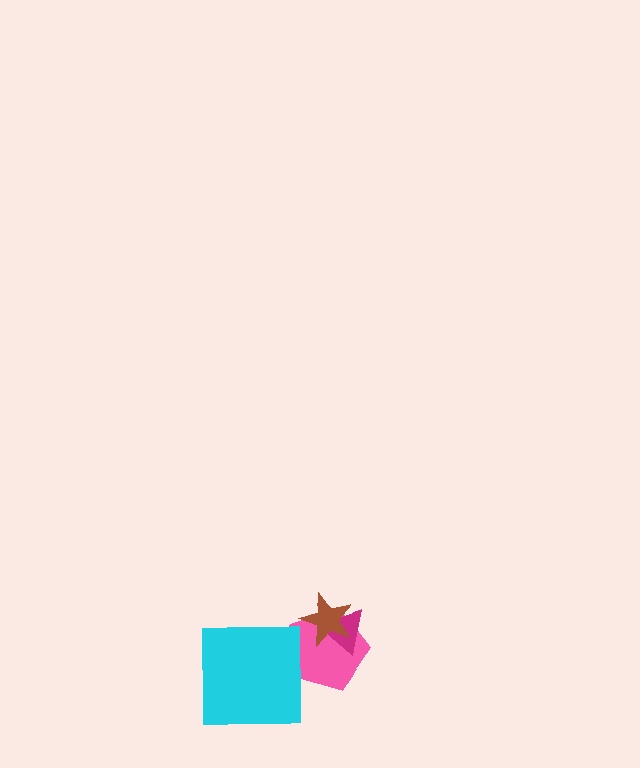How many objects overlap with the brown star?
2 objects overlap with the brown star.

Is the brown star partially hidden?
No, no other shape covers it.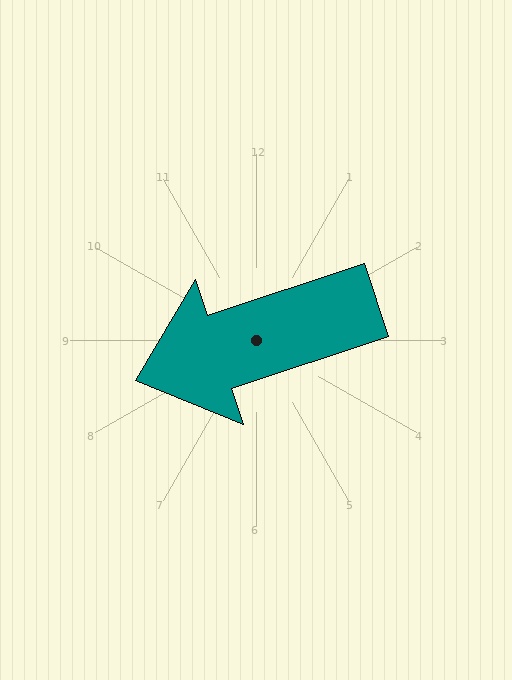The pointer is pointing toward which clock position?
Roughly 8 o'clock.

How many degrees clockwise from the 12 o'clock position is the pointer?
Approximately 252 degrees.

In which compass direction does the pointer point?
West.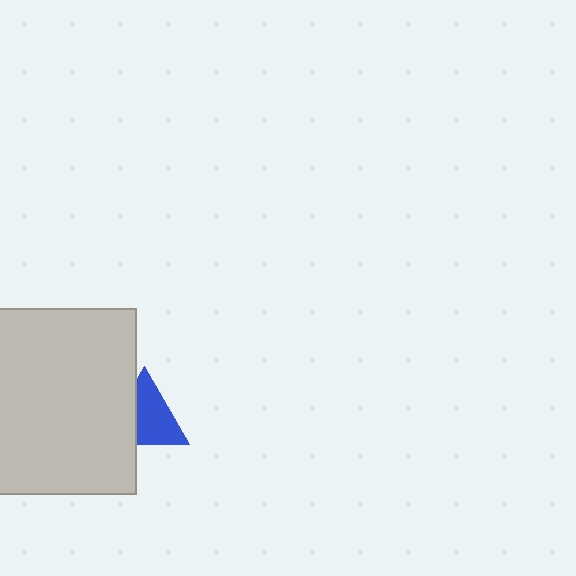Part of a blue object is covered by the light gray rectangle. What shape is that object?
It is a triangle.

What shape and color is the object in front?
The object in front is a light gray rectangle.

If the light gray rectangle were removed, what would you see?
You would see the complete blue triangle.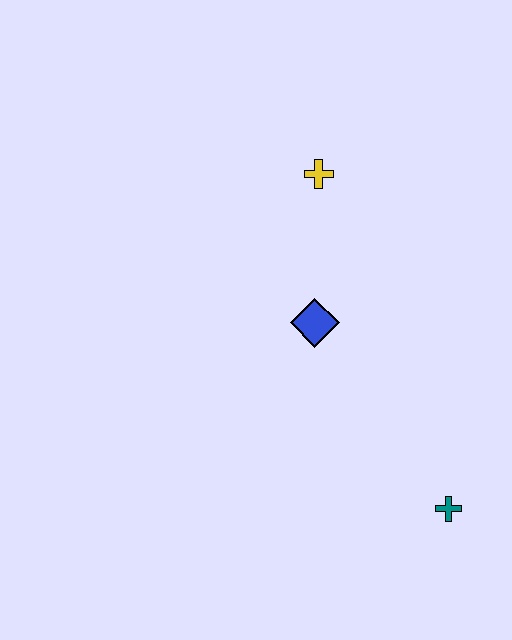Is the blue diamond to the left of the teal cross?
Yes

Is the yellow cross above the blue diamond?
Yes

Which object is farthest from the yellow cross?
The teal cross is farthest from the yellow cross.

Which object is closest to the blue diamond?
The yellow cross is closest to the blue diamond.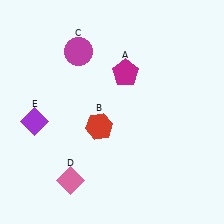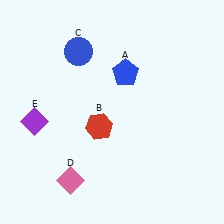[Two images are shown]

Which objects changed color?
A changed from magenta to blue. C changed from magenta to blue.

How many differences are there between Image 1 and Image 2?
There are 2 differences between the two images.